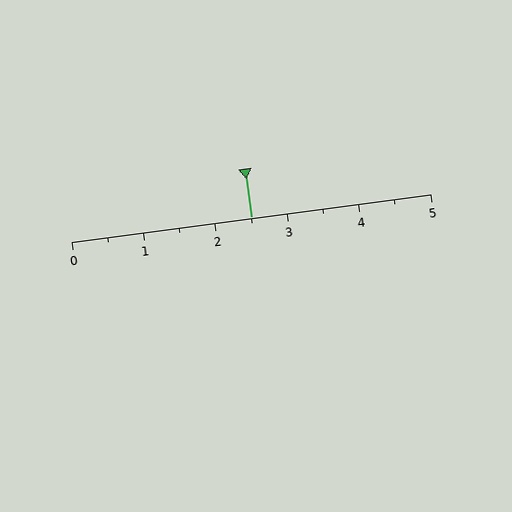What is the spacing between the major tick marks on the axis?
The major ticks are spaced 1 apart.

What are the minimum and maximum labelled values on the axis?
The axis runs from 0 to 5.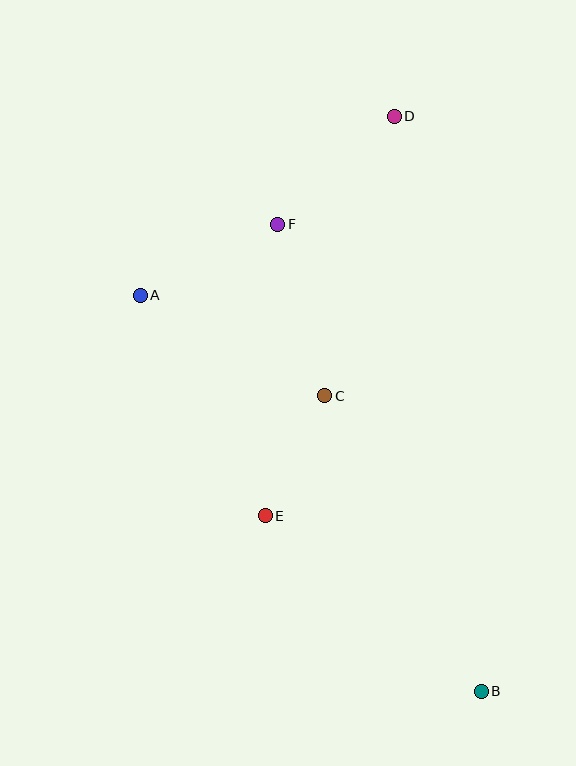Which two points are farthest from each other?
Points B and D are farthest from each other.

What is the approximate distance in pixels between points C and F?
The distance between C and F is approximately 178 pixels.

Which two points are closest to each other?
Points C and E are closest to each other.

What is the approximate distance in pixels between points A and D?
The distance between A and D is approximately 311 pixels.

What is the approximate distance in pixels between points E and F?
The distance between E and F is approximately 291 pixels.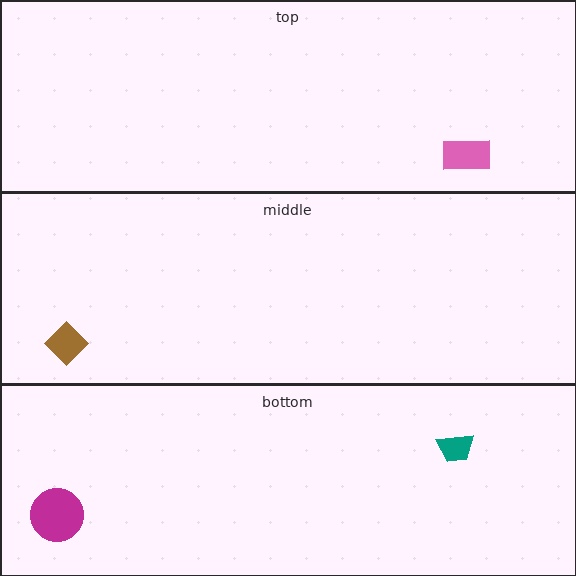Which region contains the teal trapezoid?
The bottom region.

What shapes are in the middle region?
The brown diamond.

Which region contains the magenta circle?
The bottom region.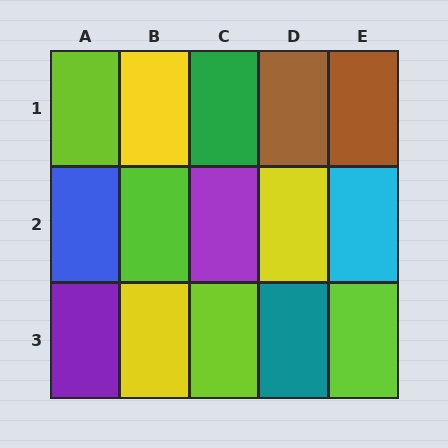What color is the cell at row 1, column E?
Brown.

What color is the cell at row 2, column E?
Cyan.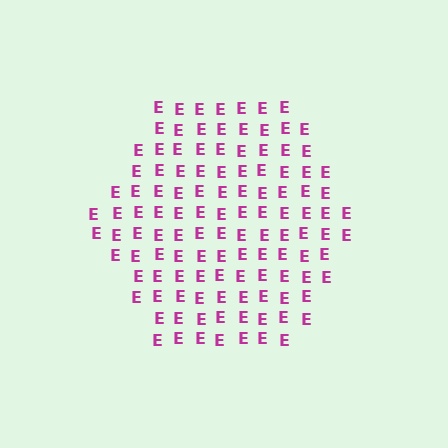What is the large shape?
The large shape is a hexagon.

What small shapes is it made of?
It is made of small letter E's.